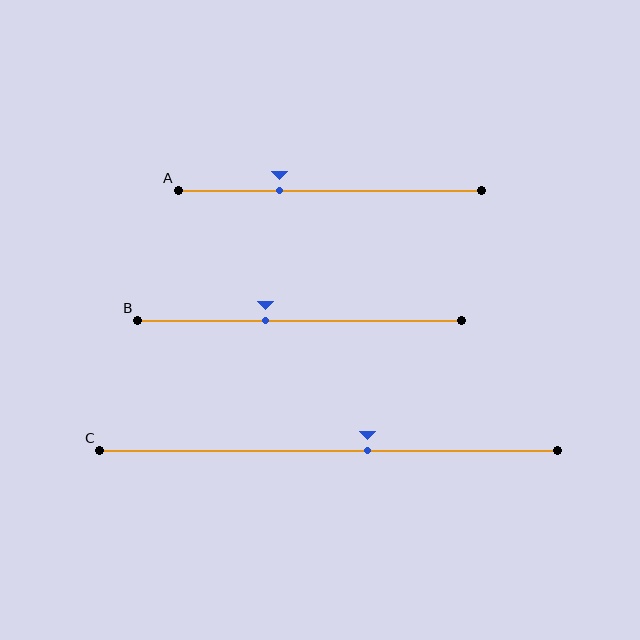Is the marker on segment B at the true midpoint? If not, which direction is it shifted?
No, the marker on segment B is shifted to the left by about 11% of the segment length.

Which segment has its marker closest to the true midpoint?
Segment C has its marker closest to the true midpoint.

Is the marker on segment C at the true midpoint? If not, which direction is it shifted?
No, the marker on segment C is shifted to the right by about 9% of the segment length.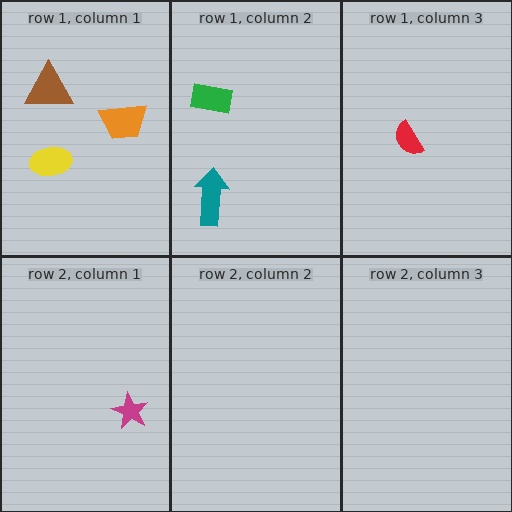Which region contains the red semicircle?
The row 1, column 3 region.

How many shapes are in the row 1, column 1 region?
3.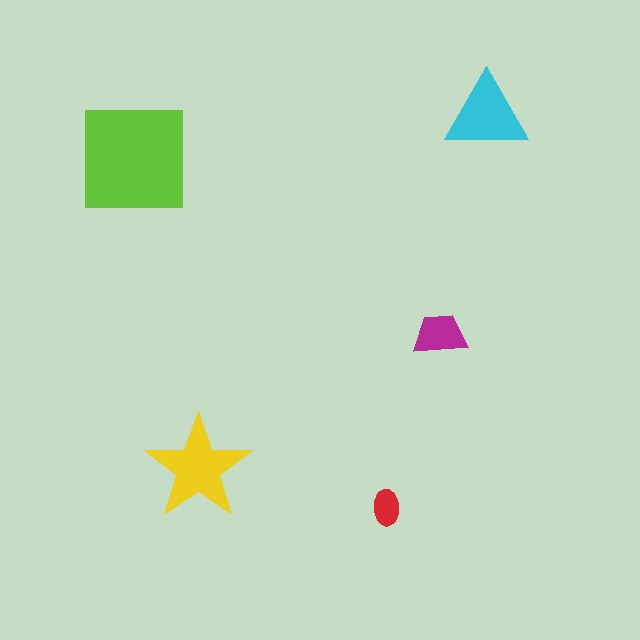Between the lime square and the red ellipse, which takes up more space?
The lime square.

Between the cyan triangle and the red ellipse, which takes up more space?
The cyan triangle.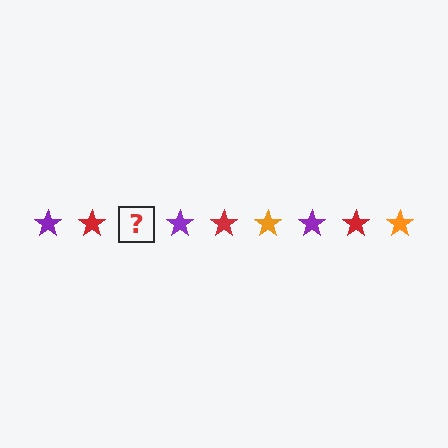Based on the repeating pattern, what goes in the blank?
The blank should be an orange star.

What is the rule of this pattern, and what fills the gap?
The rule is that the pattern cycles through purple, red, orange stars. The gap should be filled with an orange star.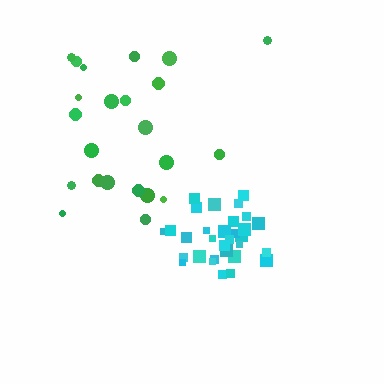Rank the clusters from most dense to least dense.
cyan, green.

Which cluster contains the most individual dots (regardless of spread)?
Cyan (31).